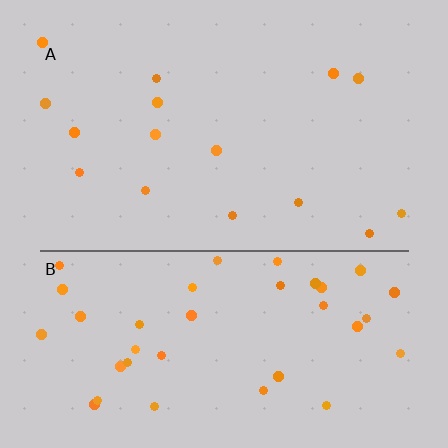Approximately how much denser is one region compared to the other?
Approximately 2.5× — region B over region A.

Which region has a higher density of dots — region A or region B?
B (the bottom).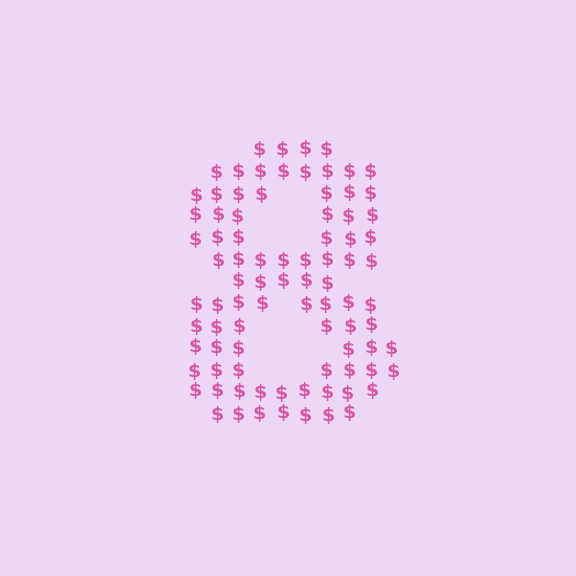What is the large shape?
The large shape is the digit 8.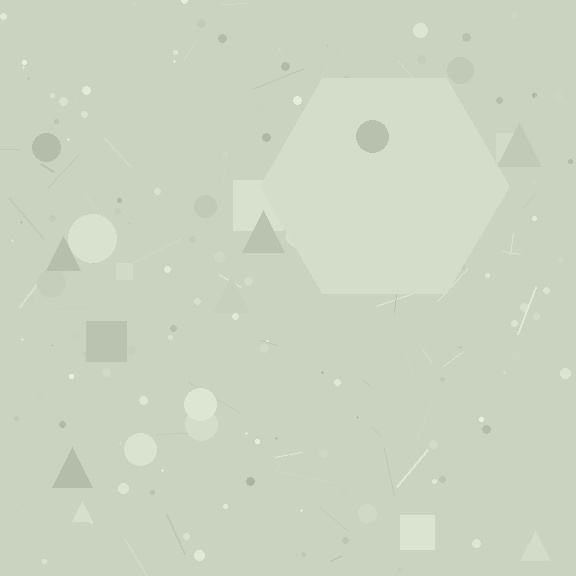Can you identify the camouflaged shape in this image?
The camouflaged shape is a hexagon.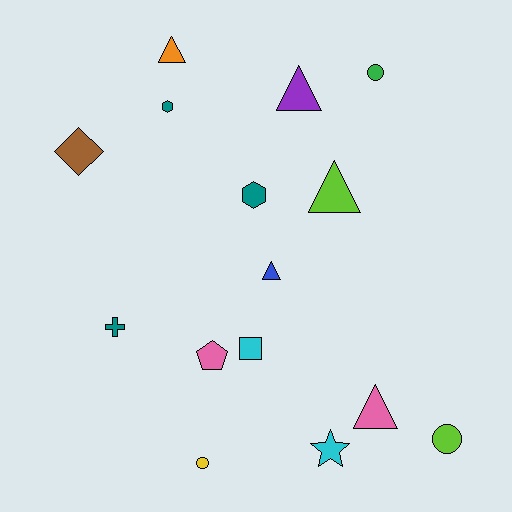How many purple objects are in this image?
There is 1 purple object.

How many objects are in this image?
There are 15 objects.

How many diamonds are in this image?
There is 1 diamond.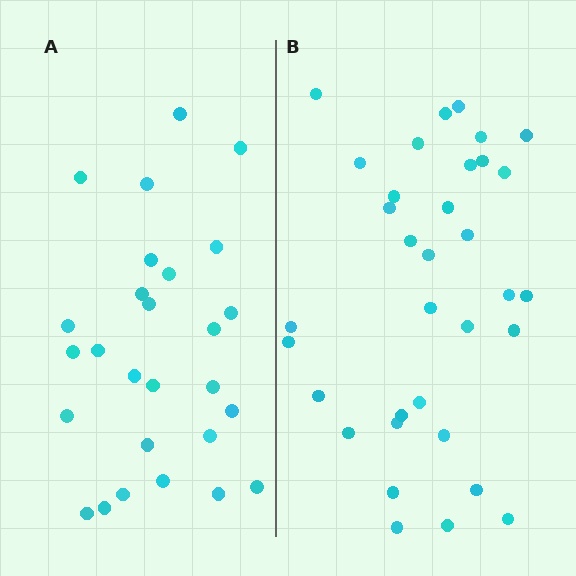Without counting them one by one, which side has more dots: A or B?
Region B (the right region) has more dots.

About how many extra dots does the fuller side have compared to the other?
Region B has roughly 8 or so more dots than region A.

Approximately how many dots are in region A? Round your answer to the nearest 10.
About 30 dots. (The exact count is 27, which rounds to 30.)